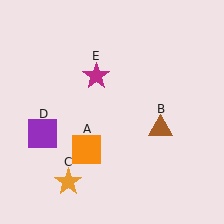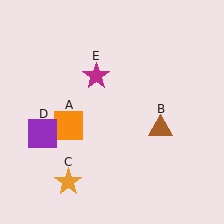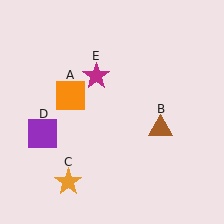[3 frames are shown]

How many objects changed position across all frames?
1 object changed position: orange square (object A).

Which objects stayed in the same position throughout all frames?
Brown triangle (object B) and orange star (object C) and purple square (object D) and magenta star (object E) remained stationary.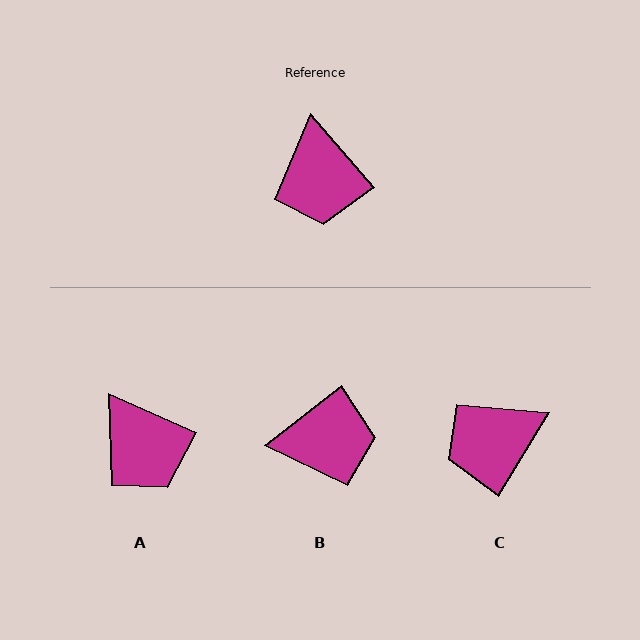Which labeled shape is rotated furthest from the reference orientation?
B, about 87 degrees away.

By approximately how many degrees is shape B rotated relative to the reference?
Approximately 87 degrees counter-clockwise.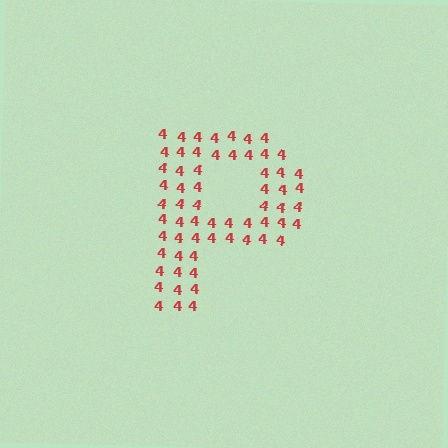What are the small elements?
The small elements are digit 4's.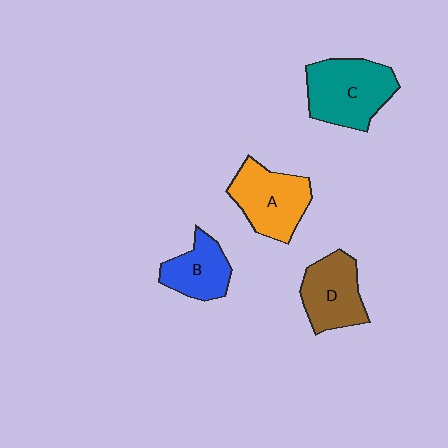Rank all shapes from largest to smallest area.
From largest to smallest: C (teal), A (orange), D (brown), B (blue).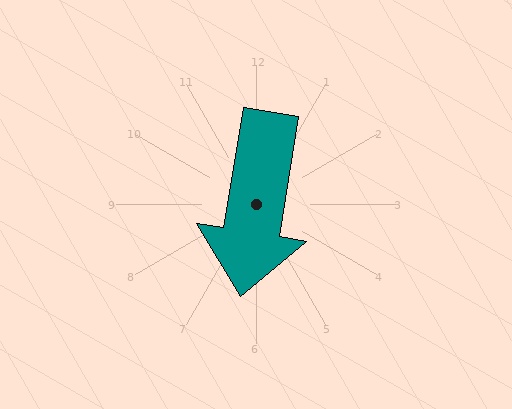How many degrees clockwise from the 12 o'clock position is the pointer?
Approximately 189 degrees.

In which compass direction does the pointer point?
South.